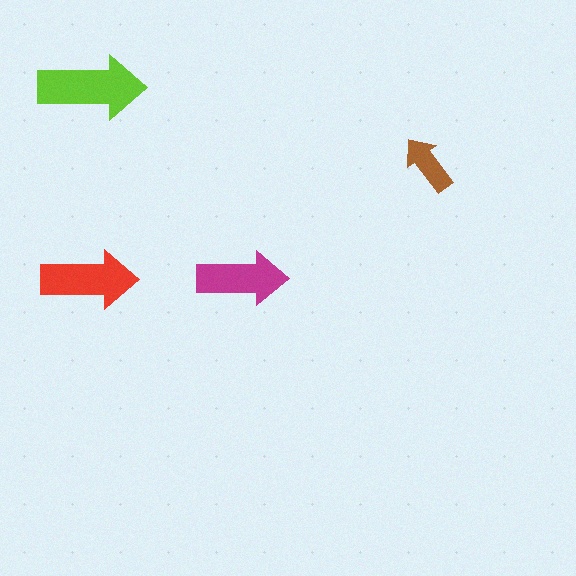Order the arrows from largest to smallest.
the lime one, the red one, the magenta one, the brown one.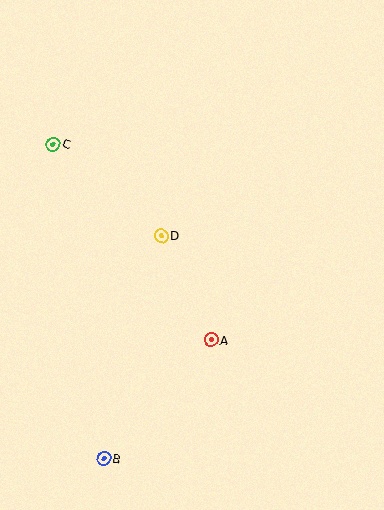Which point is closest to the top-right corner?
Point D is closest to the top-right corner.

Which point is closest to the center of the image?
Point D at (161, 236) is closest to the center.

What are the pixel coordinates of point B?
Point B is at (104, 458).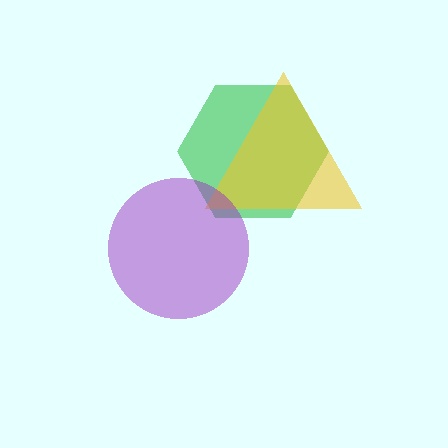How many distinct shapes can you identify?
There are 3 distinct shapes: a green hexagon, a yellow triangle, a purple circle.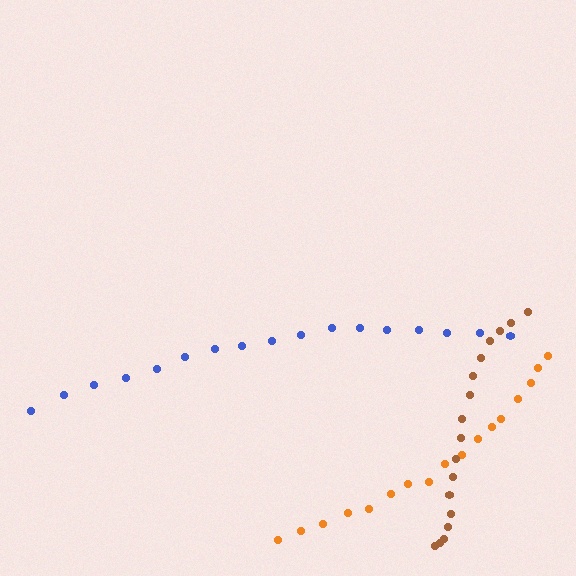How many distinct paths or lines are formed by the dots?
There are 3 distinct paths.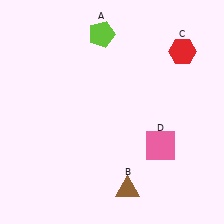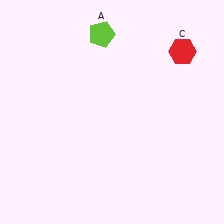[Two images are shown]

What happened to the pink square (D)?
The pink square (D) was removed in Image 2. It was in the bottom-right area of Image 1.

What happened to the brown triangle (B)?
The brown triangle (B) was removed in Image 2. It was in the bottom-right area of Image 1.